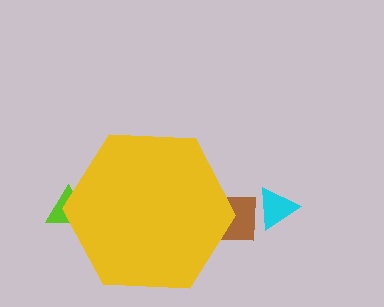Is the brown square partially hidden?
Yes, the brown square is partially hidden behind the yellow hexagon.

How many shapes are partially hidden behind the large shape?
2 shapes are partially hidden.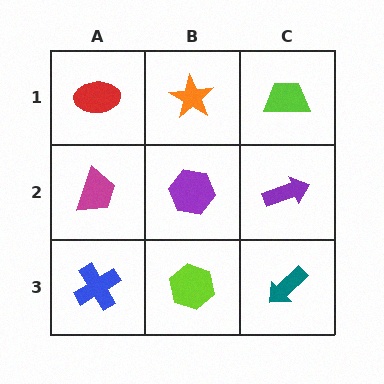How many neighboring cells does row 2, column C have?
3.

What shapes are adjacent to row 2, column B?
An orange star (row 1, column B), a lime hexagon (row 3, column B), a magenta trapezoid (row 2, column A), a purple arrow (row 2, column C).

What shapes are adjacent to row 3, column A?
A magenta trapezoid (row 2, column A), a lime hexagon (row 3, column B).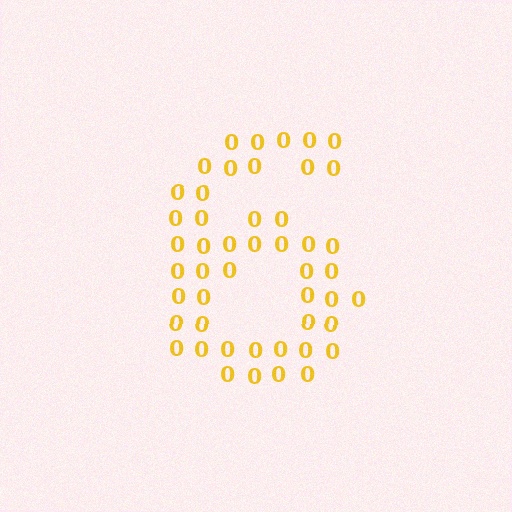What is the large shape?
The large shape is the digit 6.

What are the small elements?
The small elements are digit 0's.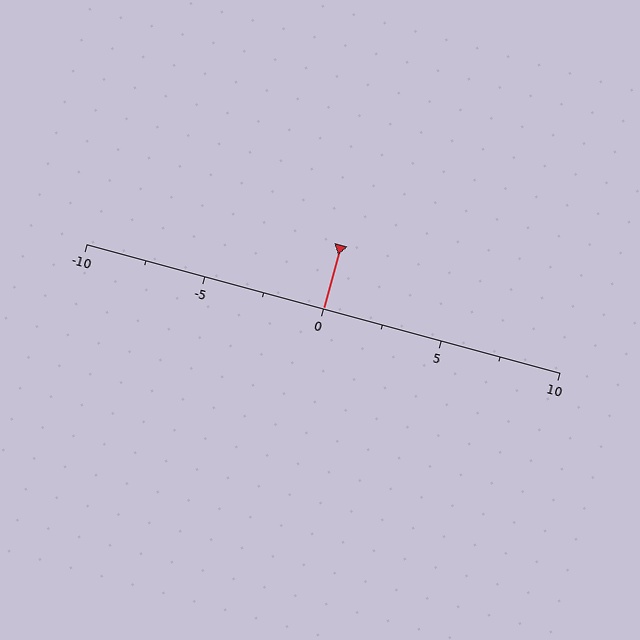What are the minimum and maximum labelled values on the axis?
The axis runs from -10 to 10.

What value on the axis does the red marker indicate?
The marker indicates approximately 0.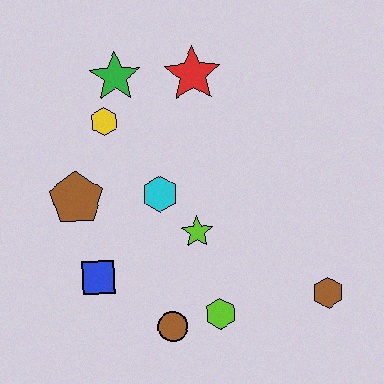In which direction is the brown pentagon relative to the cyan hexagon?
The brown pentagon is to the left of the cyan hexagon.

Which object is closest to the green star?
The yellow hexagon is closest to the green star.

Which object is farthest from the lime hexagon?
The green star is farthest from the lime hexagon.